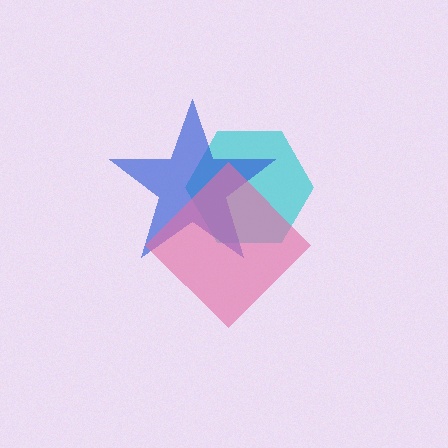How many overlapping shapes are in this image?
There are 3 overlapping shapes in the image.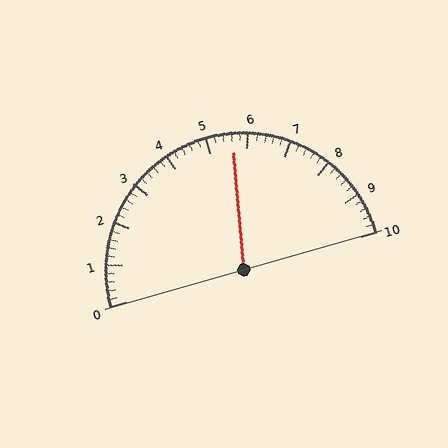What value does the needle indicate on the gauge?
The needle indicates approximately 5.6.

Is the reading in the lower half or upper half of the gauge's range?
The reading is in the upper half of the range (0 to 10).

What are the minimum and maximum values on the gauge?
The gauge ranges from 0 to 10.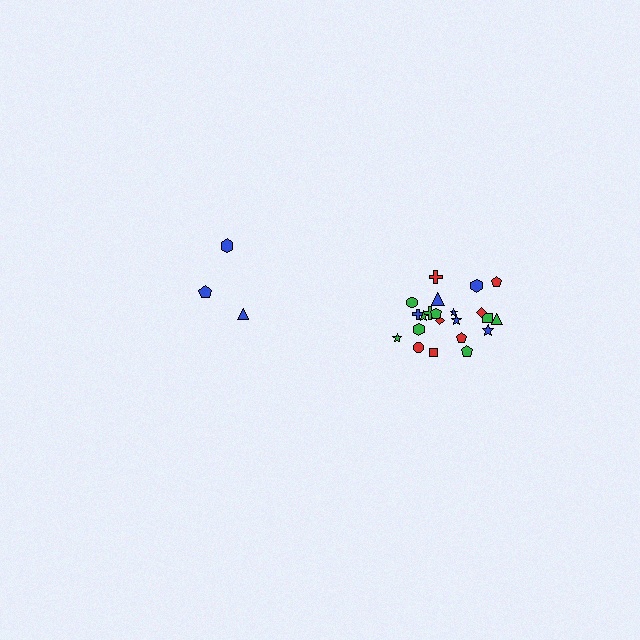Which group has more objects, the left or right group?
The right group.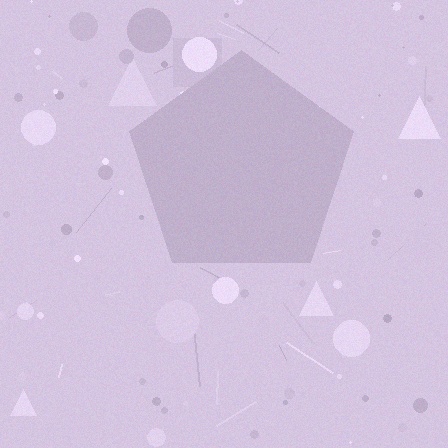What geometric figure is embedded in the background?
A pentagon is embedded in the background.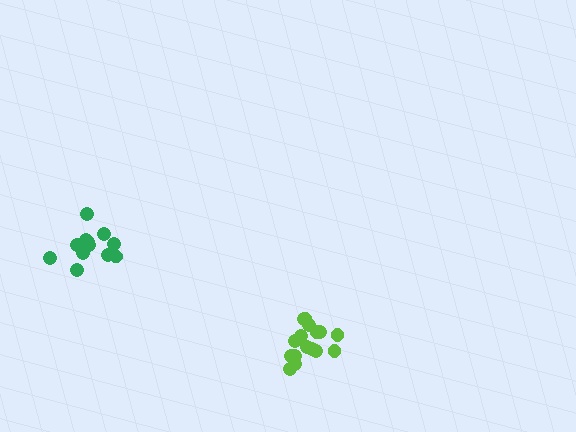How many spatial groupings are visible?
There are 2 spatial groupings.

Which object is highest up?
The green cluster is topmost.